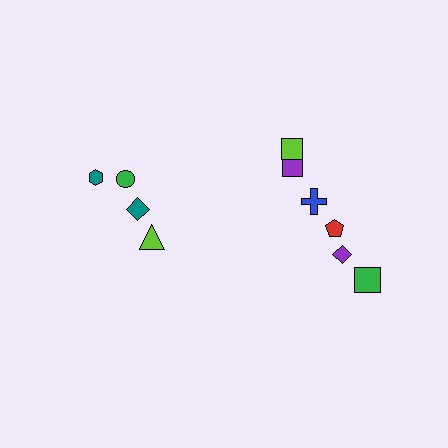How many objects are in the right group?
There are 6 objects.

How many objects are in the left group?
There are 4 objects.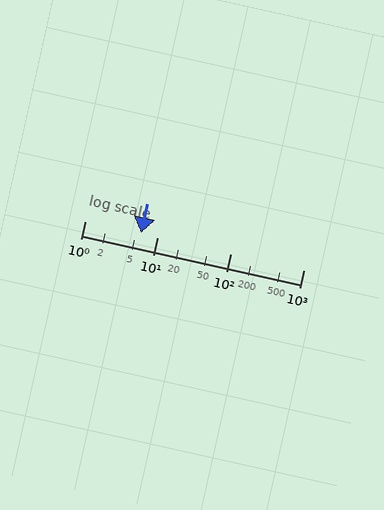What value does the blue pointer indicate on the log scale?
The pointer indicates approximately 5.8.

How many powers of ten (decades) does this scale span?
The scale spans 3 decades, from 1 to 1000.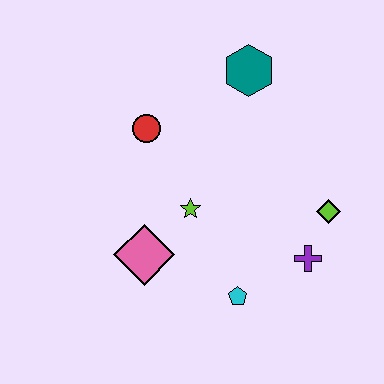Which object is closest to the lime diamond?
The purple cross is closest to the lime diamond.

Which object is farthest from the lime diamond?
The red circle is farthest from the lime diamond.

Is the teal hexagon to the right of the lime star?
Yes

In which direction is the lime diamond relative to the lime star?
The lime diamond is to the right of the lime star.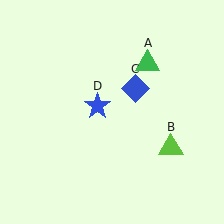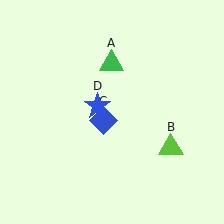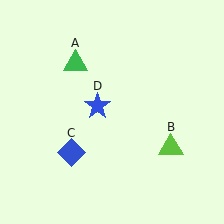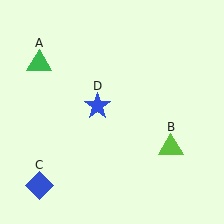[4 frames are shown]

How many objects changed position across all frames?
2 objects changed position: green triangle (object A), blue diamond (object C).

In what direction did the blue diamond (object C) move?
The blue diamond (object C) moved down and to the left.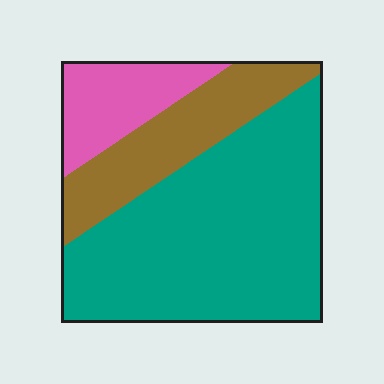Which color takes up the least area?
Pink, at roughly 15%.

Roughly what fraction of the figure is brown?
Brown covers 23% of the figure.